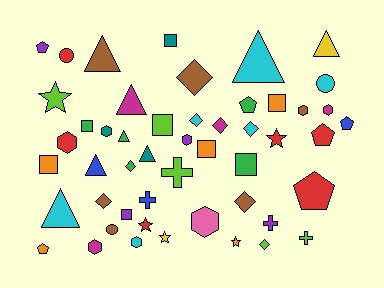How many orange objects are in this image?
There are 5 orange objects.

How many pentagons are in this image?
There are 6 pentagons.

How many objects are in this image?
There are 50 objects.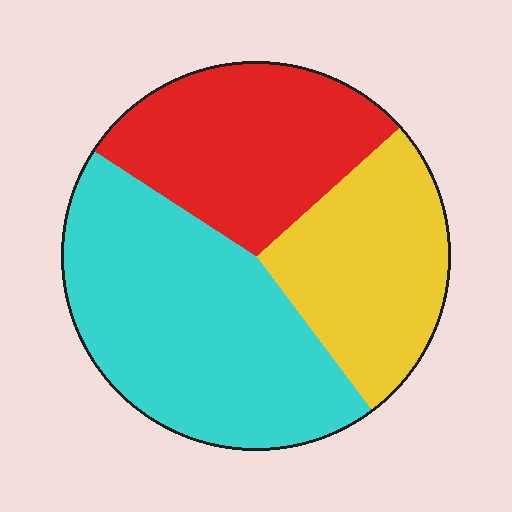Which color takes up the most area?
Cyan, at roughly 45%.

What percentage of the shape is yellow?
Yellow covers around 25% of the shape.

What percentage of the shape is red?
Red covers around 30% of the shape.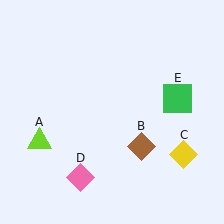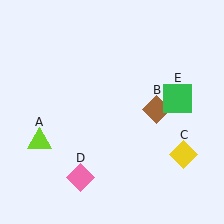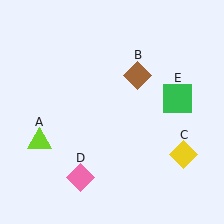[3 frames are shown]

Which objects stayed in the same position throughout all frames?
Lime triangle (object A) and yellow diamond (object C) and pink diamond (object D) and green square (object E) remained stationary.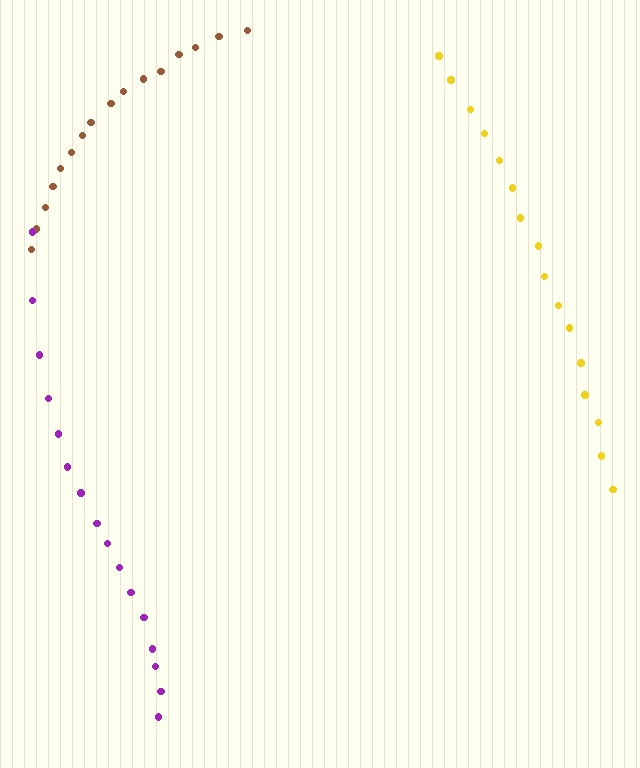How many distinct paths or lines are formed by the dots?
There are 3 distinct paths.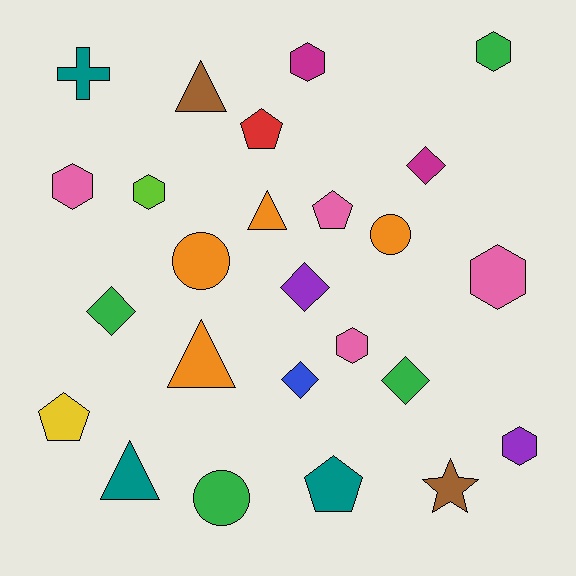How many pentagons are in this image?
There are 4 pentagons.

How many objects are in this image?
There are 25 objects.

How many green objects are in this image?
There are 4 green objects.